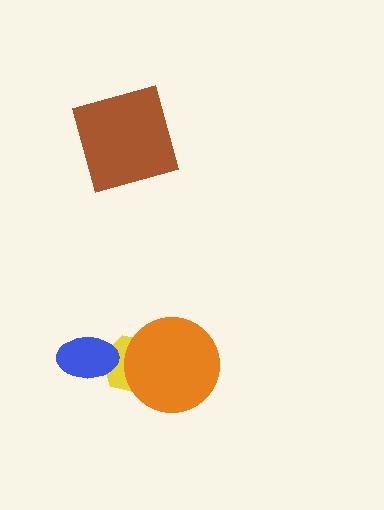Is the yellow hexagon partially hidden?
Yes, it is partially covered by another shape.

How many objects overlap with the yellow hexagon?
2 objects overlap with the yellow hexagon.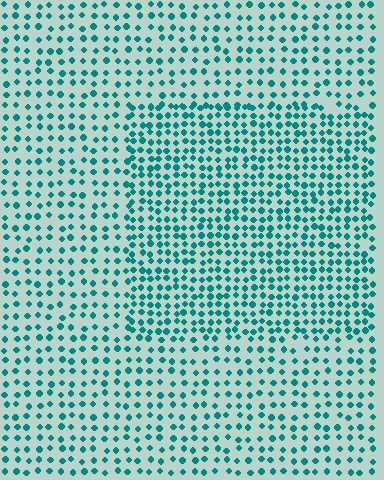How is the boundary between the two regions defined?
The boundary is defined by a change in element density (approximately 1.7x ratio). All elements are the same color, size, and shape.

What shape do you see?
I see a rectangle.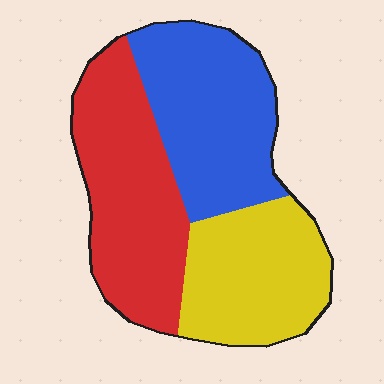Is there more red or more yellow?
Red.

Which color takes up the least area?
Yellow, at roughly 30%.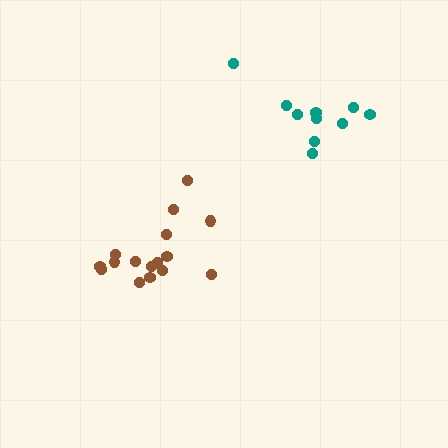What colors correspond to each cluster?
The clusters are colored: teal, brown.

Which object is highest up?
The teal cluster is topmost.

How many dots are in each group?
Group 1: 10 dots, Group 2: 16 dots (26 total).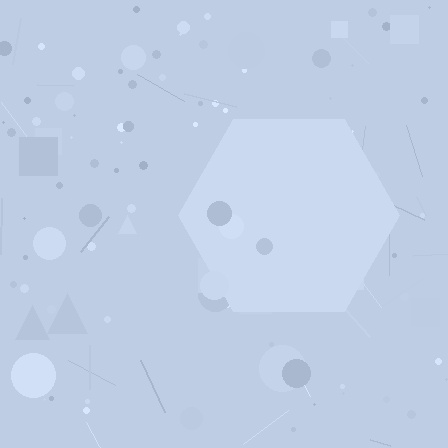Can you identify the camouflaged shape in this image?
The camouflaged shape is a hexagon.